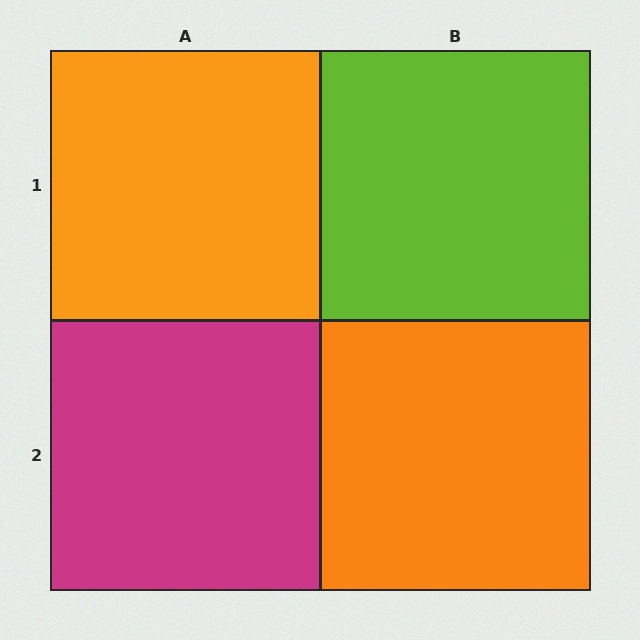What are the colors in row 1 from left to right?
Orange, lime.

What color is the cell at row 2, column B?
Orange.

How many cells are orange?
2 cells are orange.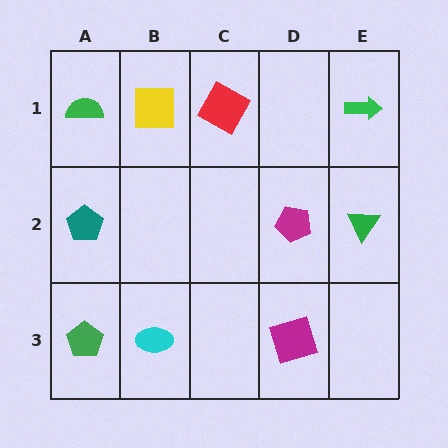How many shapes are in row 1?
4 shapes.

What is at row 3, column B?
A cyan ellipse.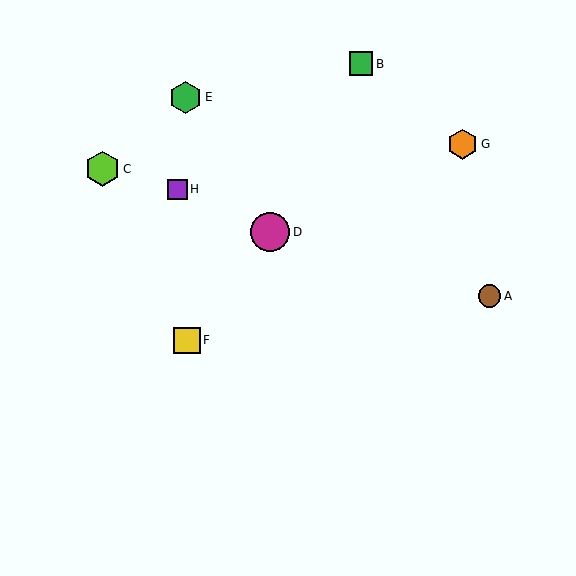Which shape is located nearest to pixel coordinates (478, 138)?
The orange hexagon (labeled G) at (463, 144) is nearest to that location.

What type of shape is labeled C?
Shape C is a lime hexagon.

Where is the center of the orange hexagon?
The center of the orange hexagon is at (463, 144).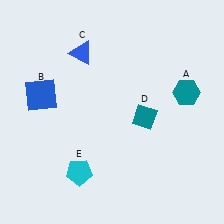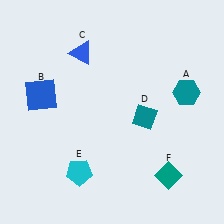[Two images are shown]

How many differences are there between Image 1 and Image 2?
There is 1 difference between the two images.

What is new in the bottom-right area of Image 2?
A teal diamond (F) was added in the bottom-right area of Image 2.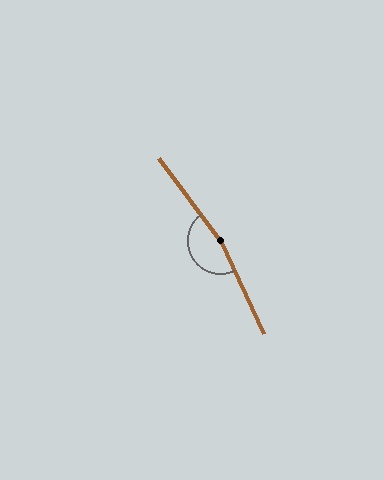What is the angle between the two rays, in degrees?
Approximately 168 degrees.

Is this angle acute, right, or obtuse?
It is obtuse.